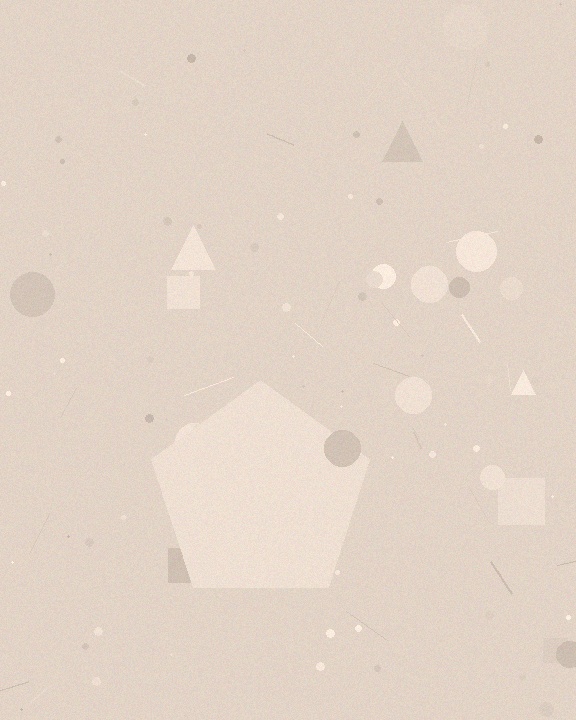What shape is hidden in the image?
A pentagon is hidden in the image.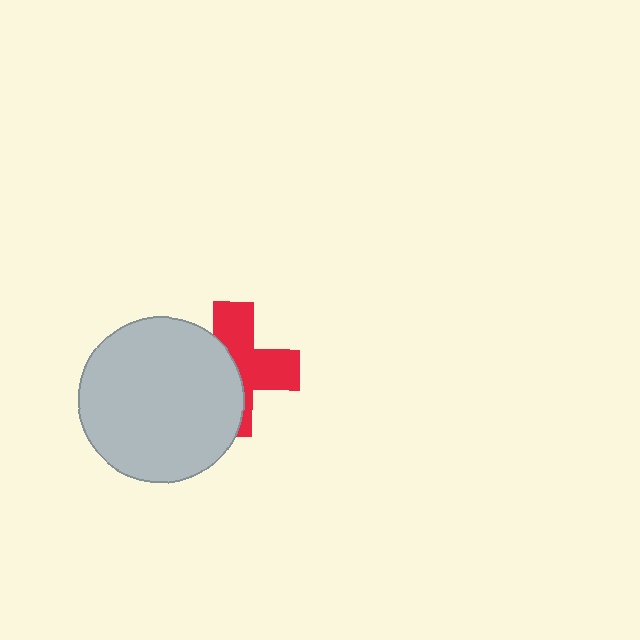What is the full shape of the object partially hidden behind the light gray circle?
The partially hidden object is a red cross.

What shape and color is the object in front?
The object in front is a light gray circle.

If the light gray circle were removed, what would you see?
You would see the complete red cross.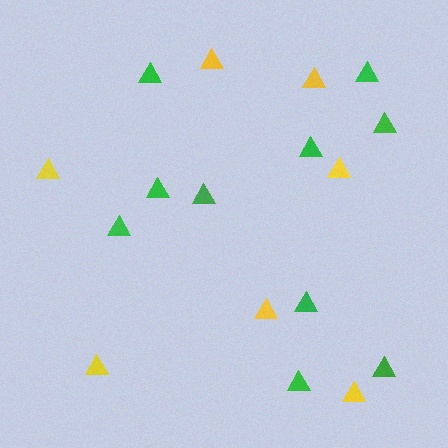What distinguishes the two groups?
There are 2 groups: one group of yellow triangles (7) and one group of green triangles (10).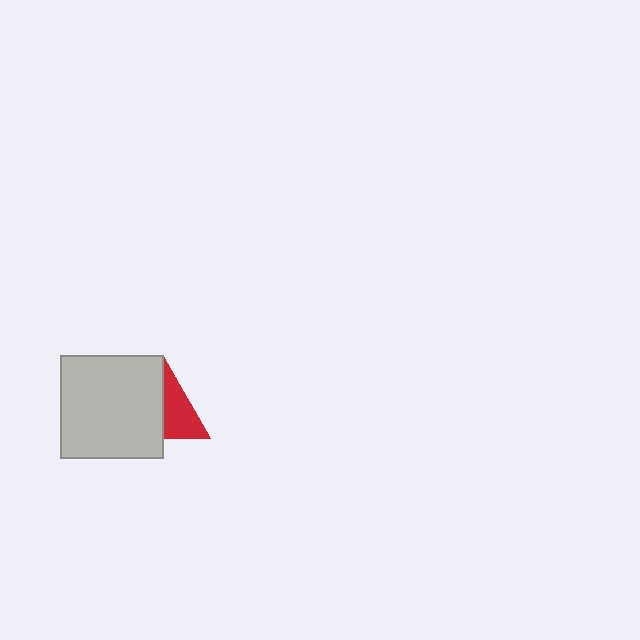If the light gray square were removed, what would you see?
You would see the complete red triangle.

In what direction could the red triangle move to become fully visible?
The red triangle could move right. That would shift it out from behind the light gray square entirely.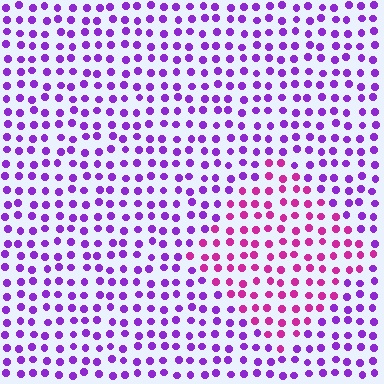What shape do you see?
I see a diamond.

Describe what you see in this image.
The image is filled with small purple elements in a uniform arrangement. A diamond-shaped region is visible where the elements are tinted to a slightly different hue, forming a subtle color boundary.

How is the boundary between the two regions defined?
The boundary is defined purely by a slight shift in hue (about 41 degrees). Spacing, size, and orientation are identical on both sides.